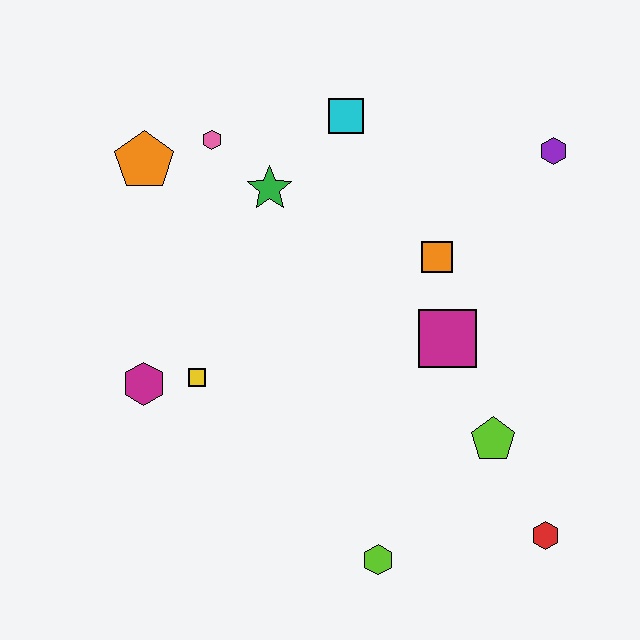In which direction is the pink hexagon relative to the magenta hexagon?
The pink hexagon is above the magenta hexagon.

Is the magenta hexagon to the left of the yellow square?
Yes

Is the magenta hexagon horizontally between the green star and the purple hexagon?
No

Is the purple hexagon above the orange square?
Yes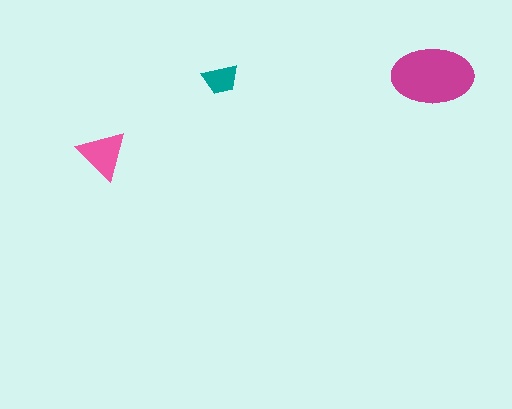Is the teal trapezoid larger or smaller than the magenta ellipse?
Smaller.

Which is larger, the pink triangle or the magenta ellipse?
The magenta ellipse.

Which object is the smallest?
The teal trapezoid.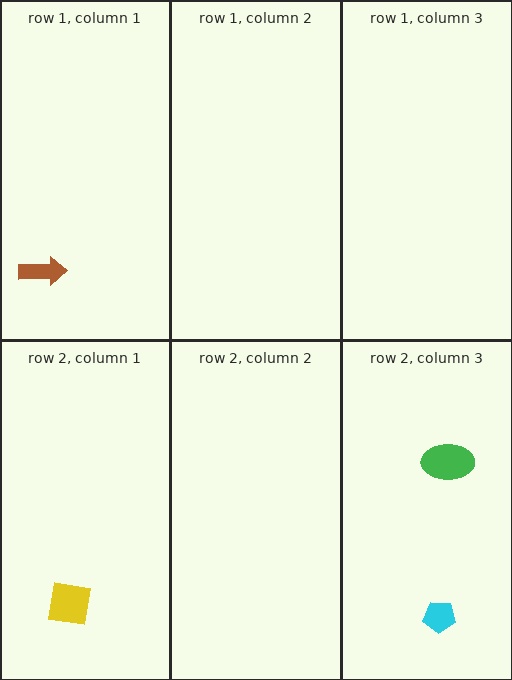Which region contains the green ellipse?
The row 2, column 3 region.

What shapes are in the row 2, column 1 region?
The yellow square.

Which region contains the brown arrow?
The row 1, column 1 region.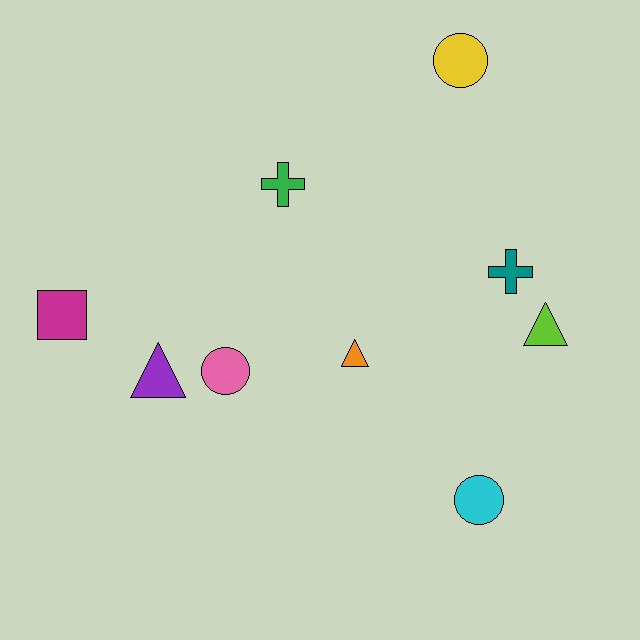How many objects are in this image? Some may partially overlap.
There are 9 objects.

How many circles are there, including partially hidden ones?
There are 3 circles.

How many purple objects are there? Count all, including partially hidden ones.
There is 1 purple object.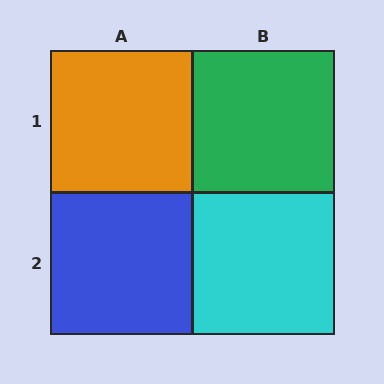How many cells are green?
1 cell is green.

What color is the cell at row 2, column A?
Blue.